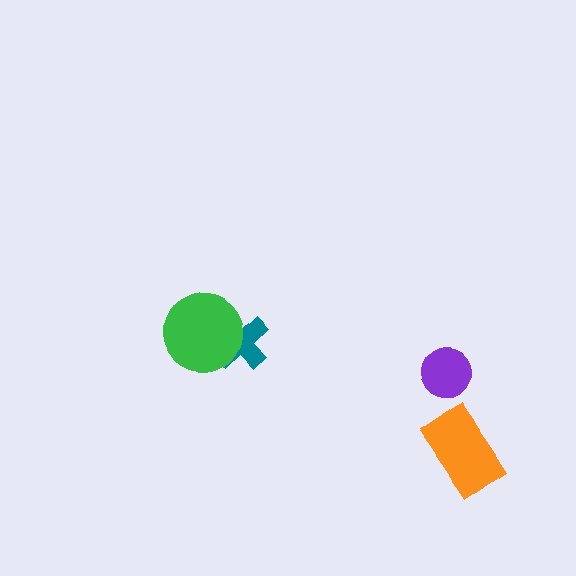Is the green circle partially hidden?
No, no other shape covers it.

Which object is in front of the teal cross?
The green circle is in front of the teal cross.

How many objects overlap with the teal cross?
1 object overlaps with the teal cross.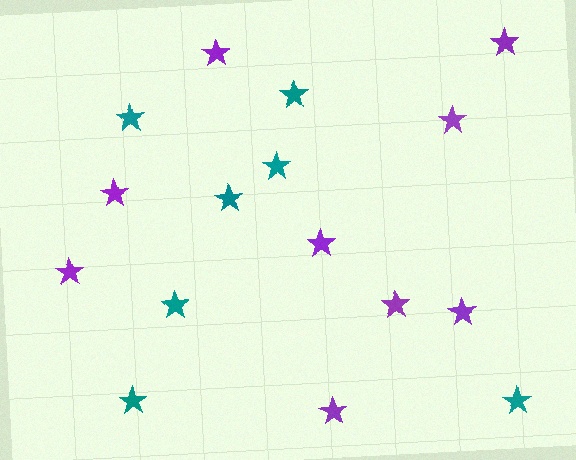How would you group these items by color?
There are 2 groups: one group of purple stars (9) and one group of teal stars (7).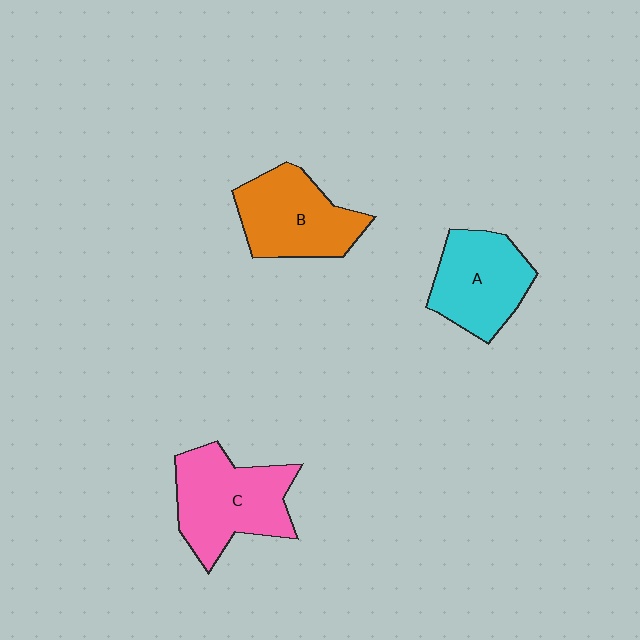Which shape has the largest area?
Shape C (pink).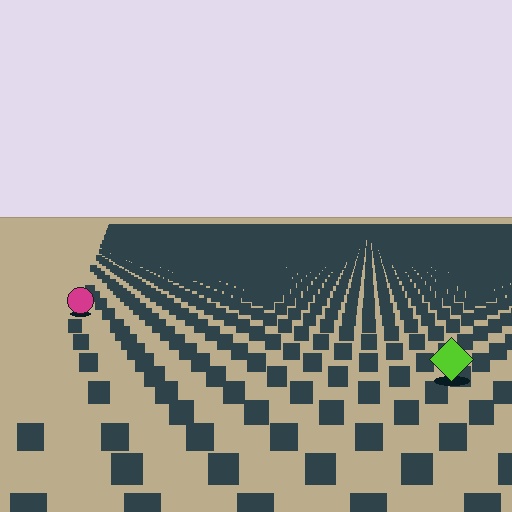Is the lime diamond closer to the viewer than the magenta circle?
Yes. The lime diamond is closer — you can tell from the texture gradient: the ground texture is coarser near it.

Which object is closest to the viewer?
The lime diamond is closest. The texture marks near it are larger and more spread out.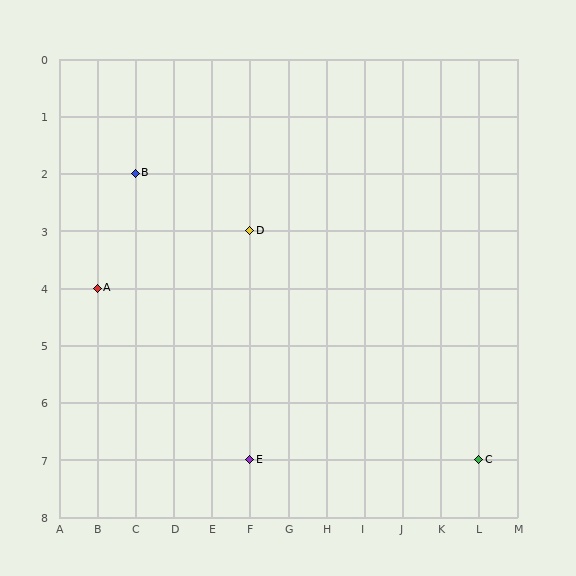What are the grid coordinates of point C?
Point C is at grid coordinates (L, 7).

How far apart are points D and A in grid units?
Points D and A are 4 columns and 1 row apart (about 4.1 grid units diagonally).